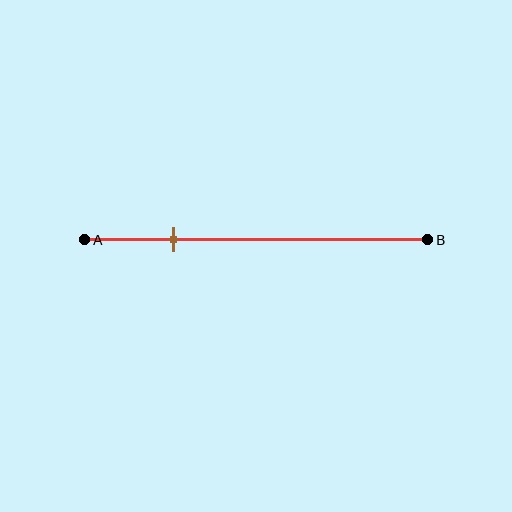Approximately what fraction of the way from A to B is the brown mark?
The brown mark is approximately 25% of the way from A to B.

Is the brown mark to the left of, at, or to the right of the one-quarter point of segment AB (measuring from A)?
The brown mark is approximately at the one-quarter point of segment AB.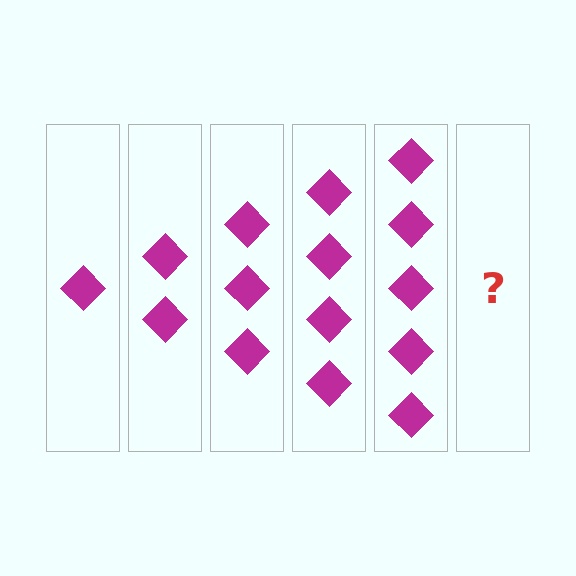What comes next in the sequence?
The next element should be 6 diamonds.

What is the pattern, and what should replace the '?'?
The pattern is that each step adds one more diamond. The '?' should be 6 diamonds.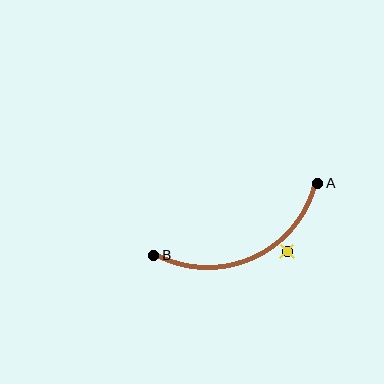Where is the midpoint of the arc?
The arc midpoint is the point on the curve farthest from the straight line joining A and B. It sits below that line.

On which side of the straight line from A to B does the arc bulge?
The arc bulges below the straight line connecting A and B.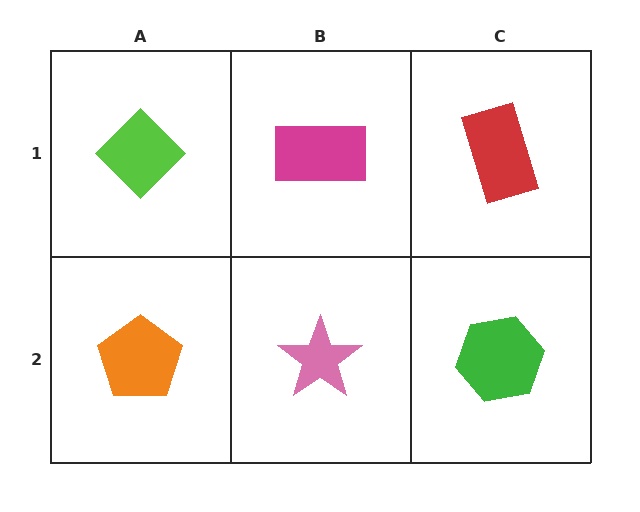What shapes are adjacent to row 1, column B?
A pink star (row 2, column B), a lime diamond (row 1, column A), a red rectangle (row 1, column C).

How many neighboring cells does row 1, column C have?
2.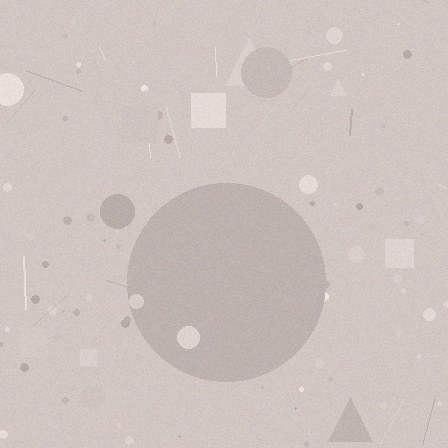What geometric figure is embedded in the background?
A circle is embedded in the background.